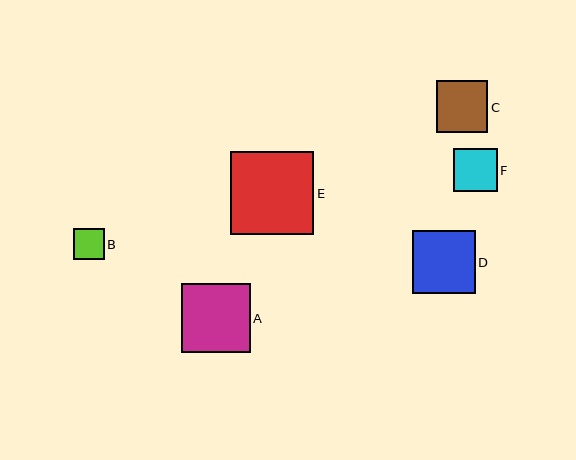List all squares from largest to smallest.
From largest to smallest: E, A, D, C, F, B.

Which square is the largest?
Square E is the largest with a size of approximately 83 pixels.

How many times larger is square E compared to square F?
Square E is approximately 1.9 times the size of square F.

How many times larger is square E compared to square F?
Square E is approximately 1.9 times the size of square F.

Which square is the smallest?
Square B is the smallest with a size of approximately 30 pixels.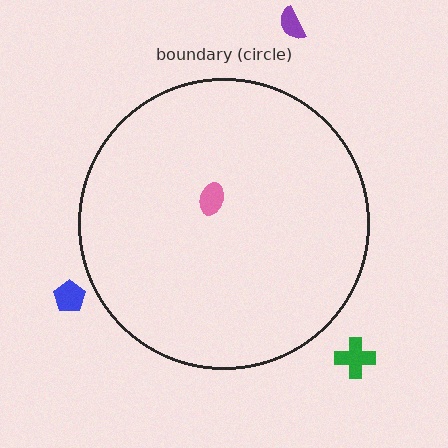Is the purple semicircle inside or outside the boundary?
Outside.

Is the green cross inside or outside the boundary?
Outside.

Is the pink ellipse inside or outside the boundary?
Inside.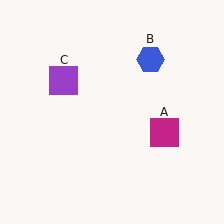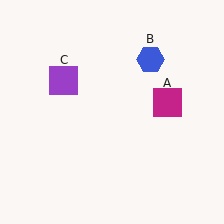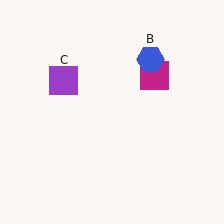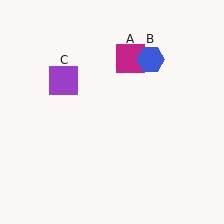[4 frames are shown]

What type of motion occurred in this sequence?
The magenta square (object A) rotated counterclockwise around the center of the scene.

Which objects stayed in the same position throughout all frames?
Blue hexagon (object B) and purple square (object C) remained stationary.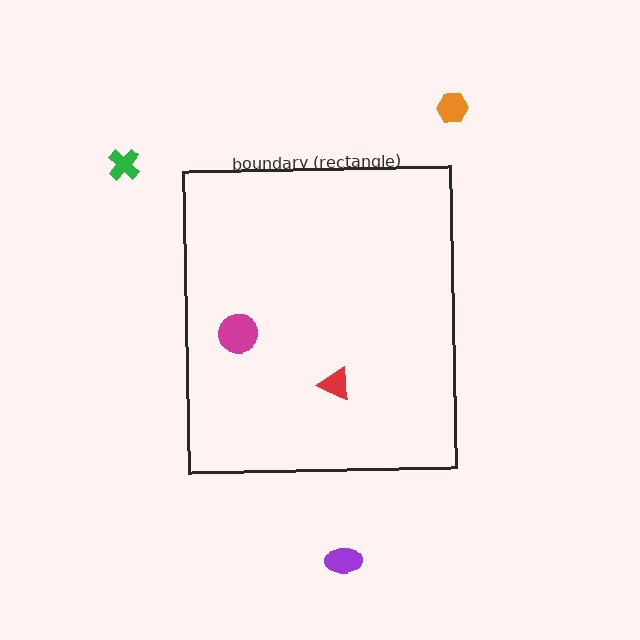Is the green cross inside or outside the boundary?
Outside.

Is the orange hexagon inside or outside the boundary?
Outside.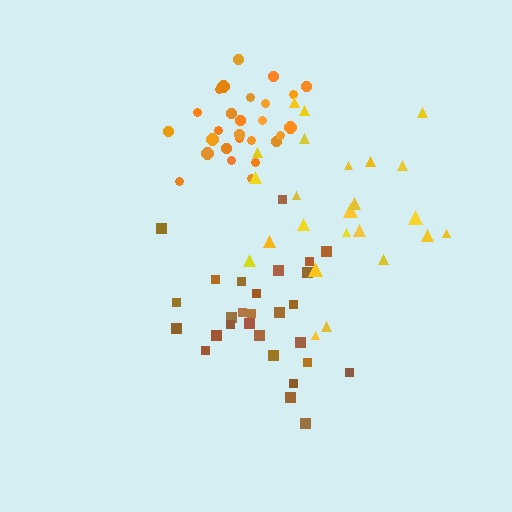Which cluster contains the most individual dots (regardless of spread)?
Brown (28).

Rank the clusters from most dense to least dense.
orange, brown, yellow.